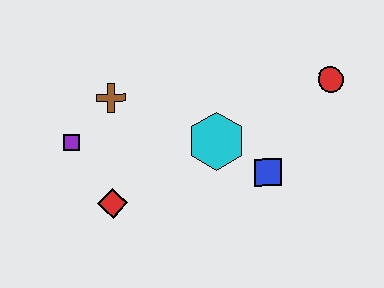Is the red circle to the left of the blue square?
No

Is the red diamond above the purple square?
No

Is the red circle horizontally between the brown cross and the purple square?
No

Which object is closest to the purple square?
The brown cross is closest to the purple square.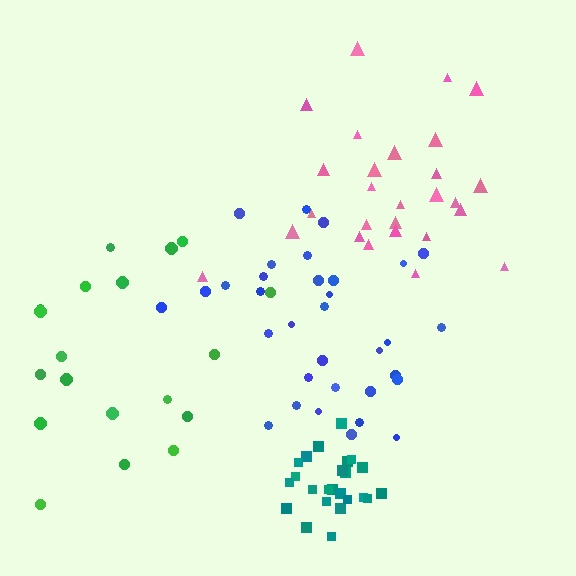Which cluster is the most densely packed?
Teal.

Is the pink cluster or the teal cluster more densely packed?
Teal.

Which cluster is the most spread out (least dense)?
Green.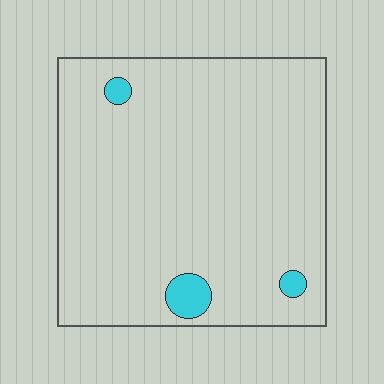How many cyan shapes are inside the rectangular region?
3.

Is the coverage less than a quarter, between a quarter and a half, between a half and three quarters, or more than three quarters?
Less than a quarter.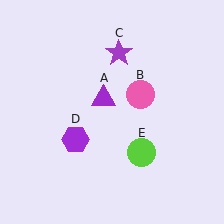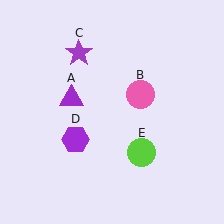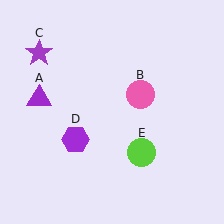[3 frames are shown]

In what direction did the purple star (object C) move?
The purple star (object C) moved left.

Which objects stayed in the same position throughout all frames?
Pink circle (object B) and purple hexagon (object D) and lime circle (object E) remained stationary.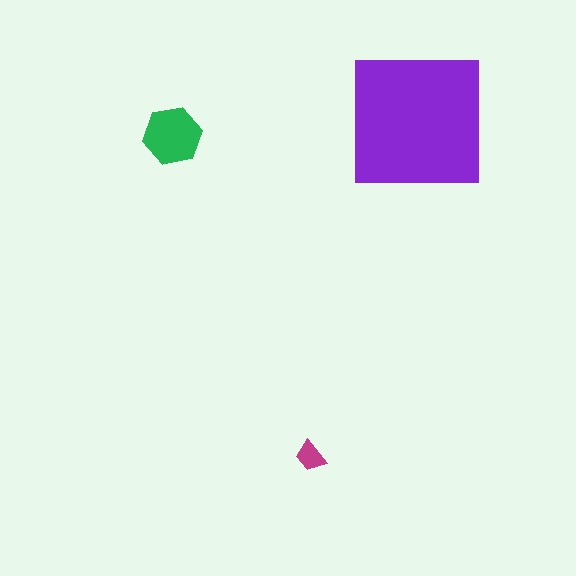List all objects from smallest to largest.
The magenta trapezoid, the green hexagon, the purple square.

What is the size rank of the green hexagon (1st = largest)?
2nd.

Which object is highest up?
The purple square is topmost.